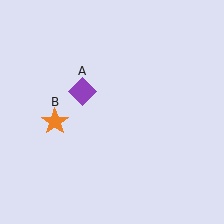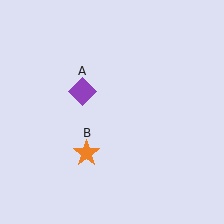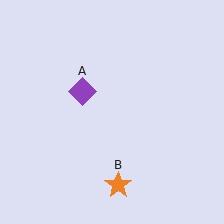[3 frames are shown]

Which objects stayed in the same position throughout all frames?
Purple diamond (object A) remained stationary.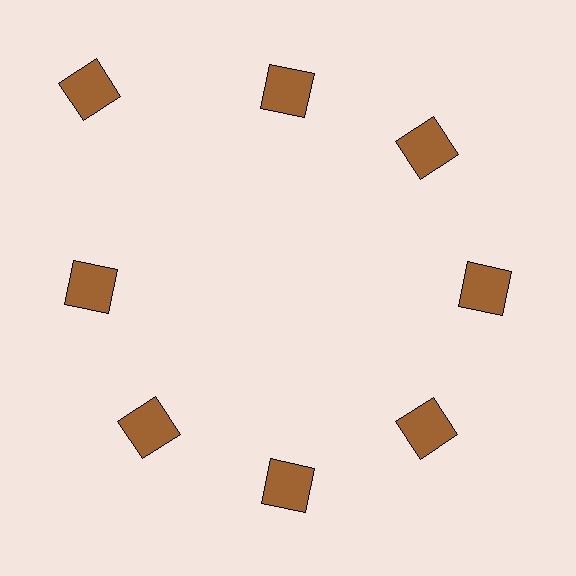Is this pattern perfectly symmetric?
No. The 8 brown squares are arranged in a ring, but one element near the 10 o'clock position is pushed outward from the center, breaking the 8-fold rotational symmetry.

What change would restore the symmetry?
The symmetry would be restored by moving it inward, back onto the ring so that all 8 squares sit at equal angles and equal distance from the center.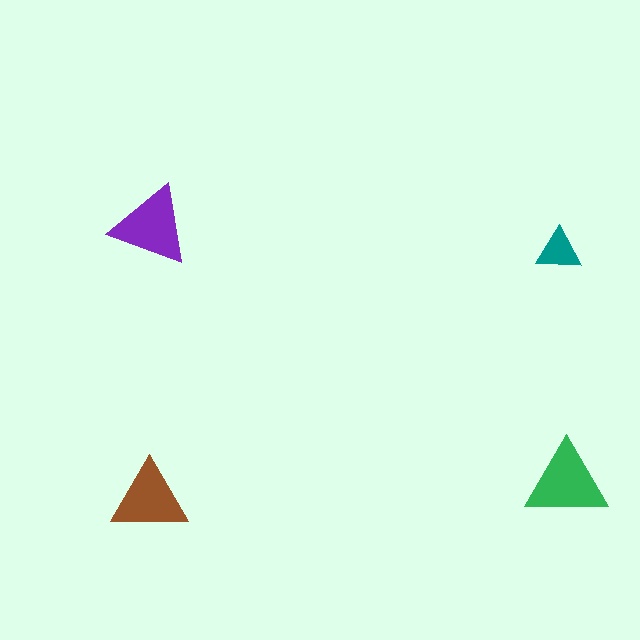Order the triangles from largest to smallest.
the green one, the purple one, the brown one, the teal one.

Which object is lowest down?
The brown triangle is bottommost.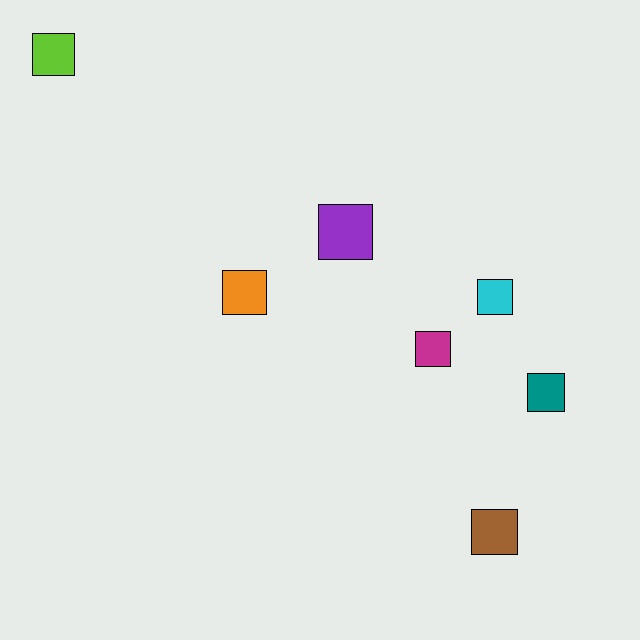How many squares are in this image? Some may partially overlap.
There are 7 squares.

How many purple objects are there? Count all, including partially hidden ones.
There is 1 purple object.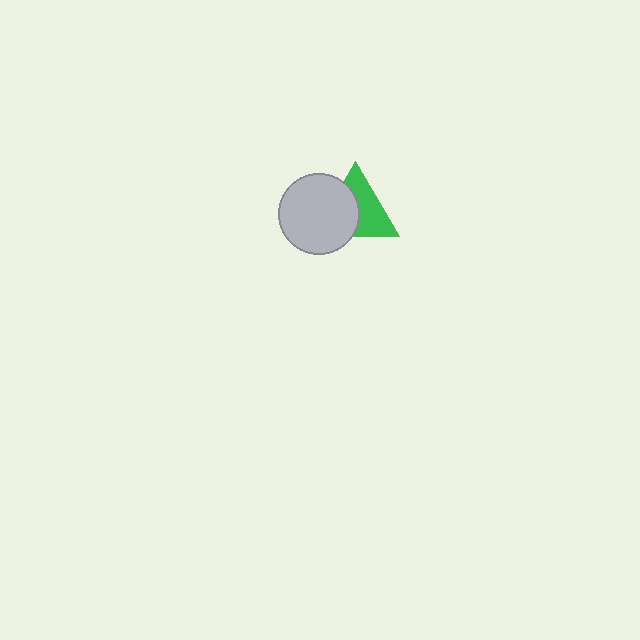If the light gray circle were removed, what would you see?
You would see the complete green triangle.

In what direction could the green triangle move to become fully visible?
The green triangle could move right. That would shift it out from behind the light gray circle entirely.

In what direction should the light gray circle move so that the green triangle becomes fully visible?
The light gray circle should move left. That is the shortest direction to clear the overlap and leave the green triangle fully visible.